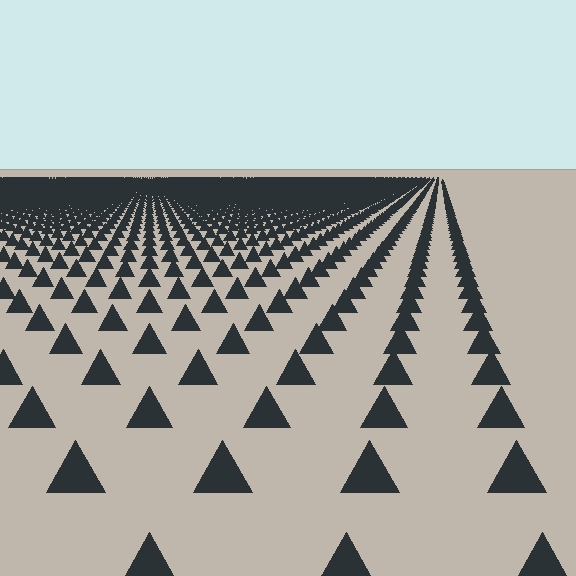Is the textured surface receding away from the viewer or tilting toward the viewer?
The surface is receding away from the viewer. Texture elements get smaller and denser toward the top.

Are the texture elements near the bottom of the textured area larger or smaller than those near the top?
Larger. Near the bottom, elements are closer to the viewer and appear at a bigger on-screen size.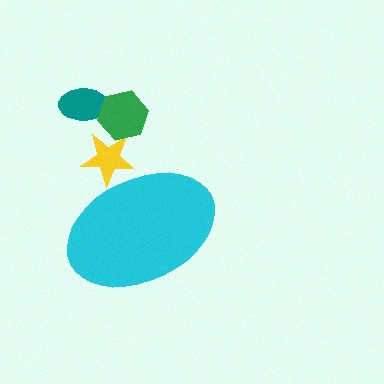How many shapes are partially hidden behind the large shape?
1 shape is partially hidden.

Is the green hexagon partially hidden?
No, the green hexagon is fully visible.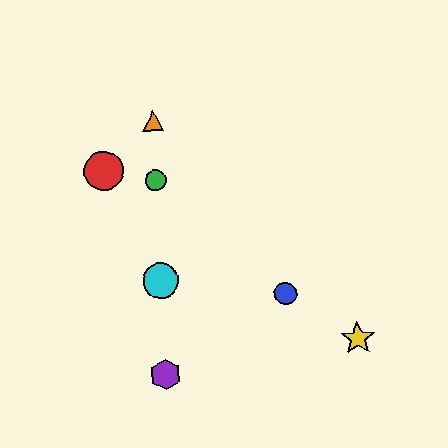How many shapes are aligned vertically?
4 shapes (the green circle, the purple hexagon, the orange triangle, the cyan circle) are aligned vertically.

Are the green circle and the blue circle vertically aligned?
No, the green circle is at x≈156 and the blue circle is at x≈285.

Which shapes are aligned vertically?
The green circle, the purple hexagon, the orange triangle, the cyan circle are aligned vertically.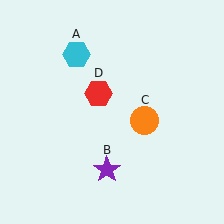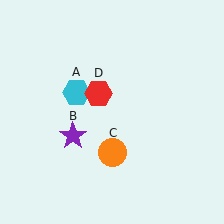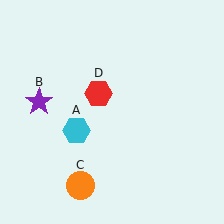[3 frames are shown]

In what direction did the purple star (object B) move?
The purple star (object B) moved up and to the left.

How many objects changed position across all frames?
3 objects changed position: cyan hexagon (object A), purple star (object B), orange circle (object C).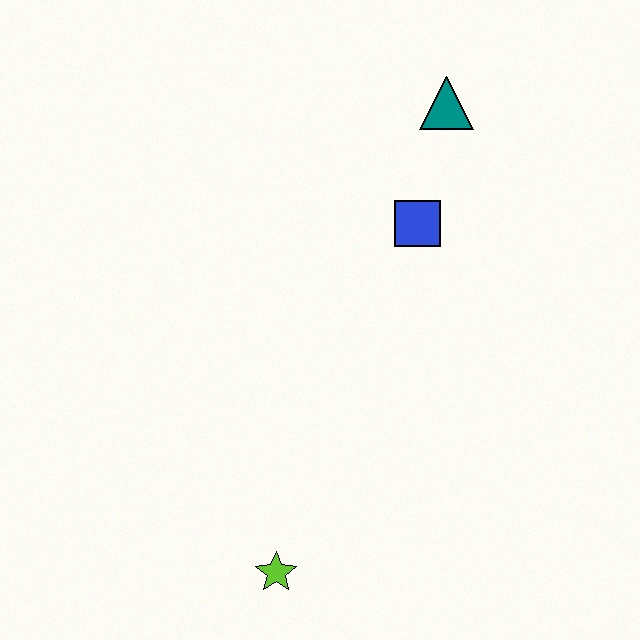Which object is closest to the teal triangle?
The blue square is closest to the teal triangle.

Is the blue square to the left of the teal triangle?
Yes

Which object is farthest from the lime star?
The teal triangle is farthest from the lime star.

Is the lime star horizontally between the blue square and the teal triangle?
No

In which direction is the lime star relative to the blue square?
The lime star is below the blue square.